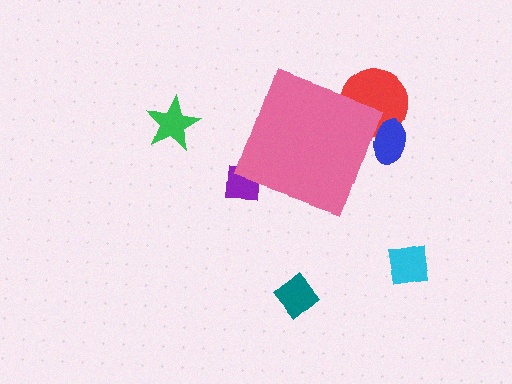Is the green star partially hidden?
No, the green star is fully visible.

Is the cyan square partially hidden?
No, the cyan square is fully visible.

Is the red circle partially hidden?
Yes, the red circle is partially hidden behind the pink diamond.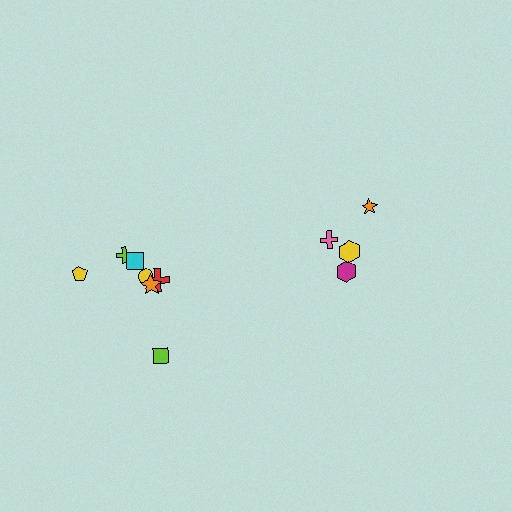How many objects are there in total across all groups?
There are 11 objects.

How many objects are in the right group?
There are 4 objects.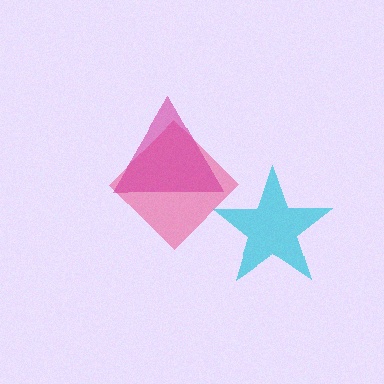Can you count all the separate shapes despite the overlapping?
Yes, there are 3 separate shapes.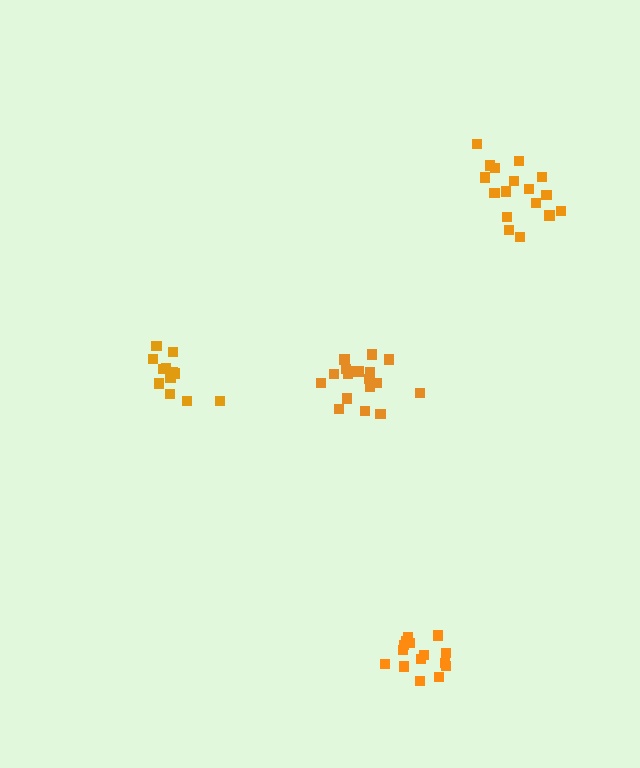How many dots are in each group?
Group 1: 18 dots, Group 2: 13 dots, Group 3: 15 dots, Group 4: 17 dots (63 total).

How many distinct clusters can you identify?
There are 4 distinct clusters.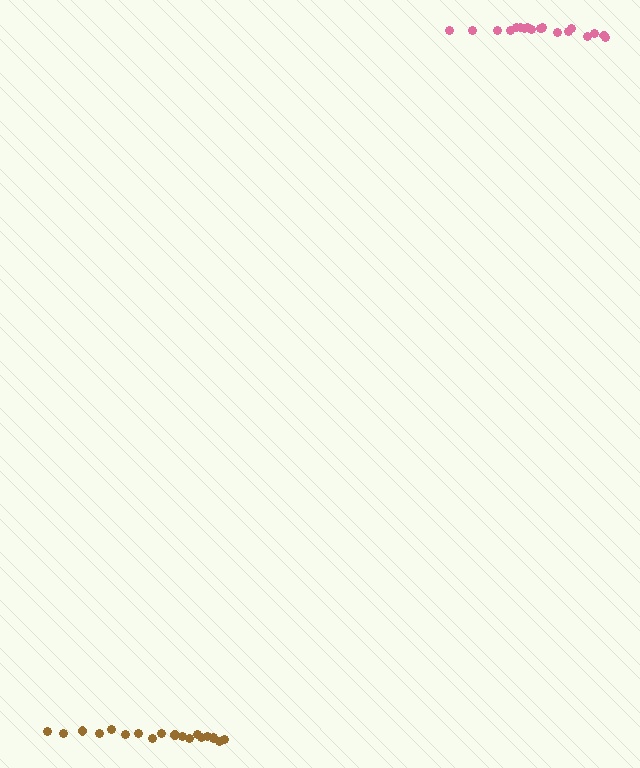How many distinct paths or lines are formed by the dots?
There are 2 distinct paths.